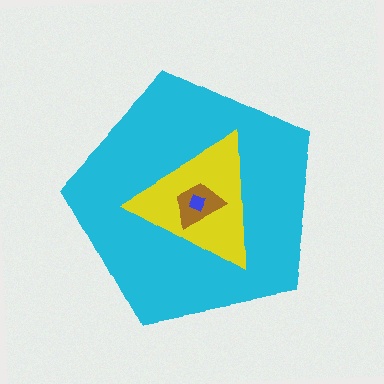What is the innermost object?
The blue square.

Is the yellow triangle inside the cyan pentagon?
Yes.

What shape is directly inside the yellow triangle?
The brown trapezoid.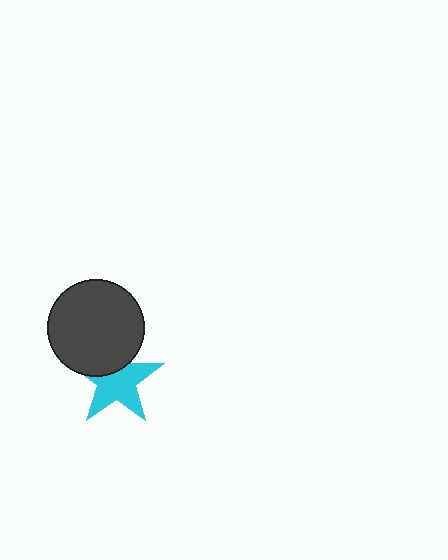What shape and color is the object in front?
The object in front is a dark gray circle.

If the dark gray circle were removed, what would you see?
You would see the complete cyan star.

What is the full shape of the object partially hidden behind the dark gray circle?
The partially hidden object is a cyan star.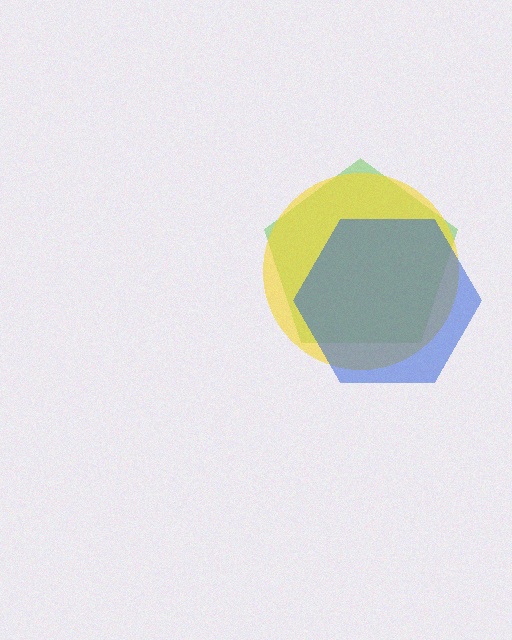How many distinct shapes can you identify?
There are 3 distinct shapes: a lime pentagon, a yellow circle, a blue hexagon.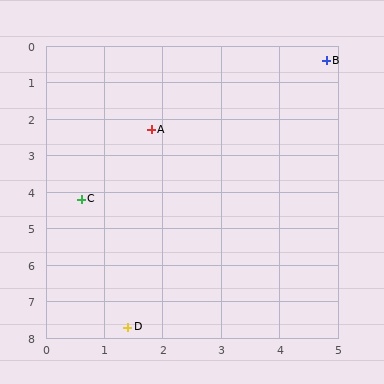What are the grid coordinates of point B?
Point B is at approximately (4.8, 0.4).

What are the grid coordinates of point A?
Point A is at approximately (1.8, 2.3).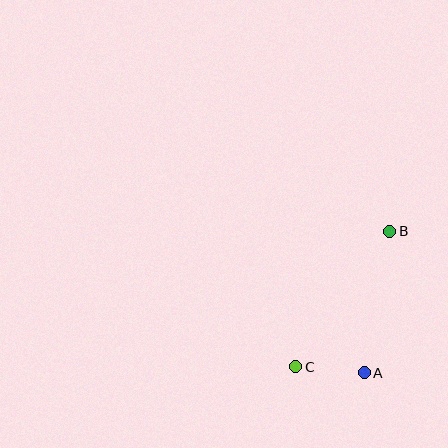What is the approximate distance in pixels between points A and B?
The distance between A and B is approximately 143 pixels.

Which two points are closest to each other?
Points A and C are closest to each other.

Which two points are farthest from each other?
Points B and C are farthest from each other.